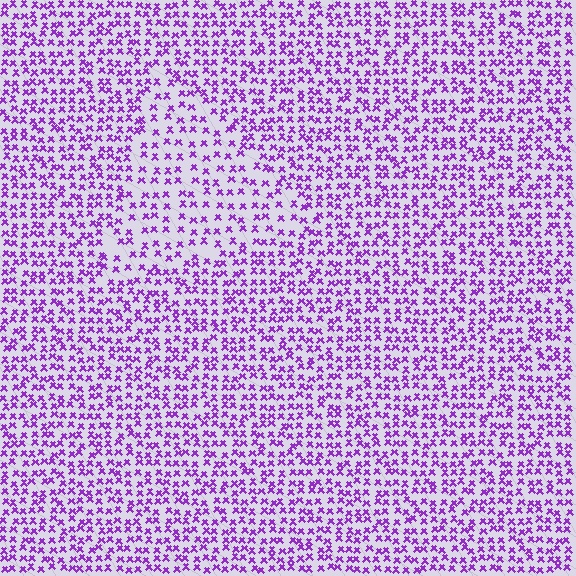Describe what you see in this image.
The image contains small purple elements arranged at two different densities. A triangle-shaped region is visible where the elements are less densely packed than the surrounding area.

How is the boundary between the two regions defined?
The boundary is defined by a change in element density (approximately 1.7x ratio). All elements are the same color, size, and shape.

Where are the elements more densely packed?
The elements are more densely packed outside the triangle boundary.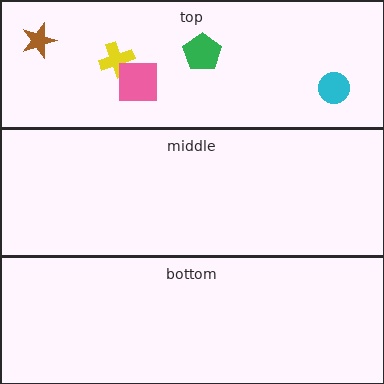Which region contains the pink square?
The top region.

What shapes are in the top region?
The yellow cross, the cyan circle, the green pentagon, the pink square, the brown star.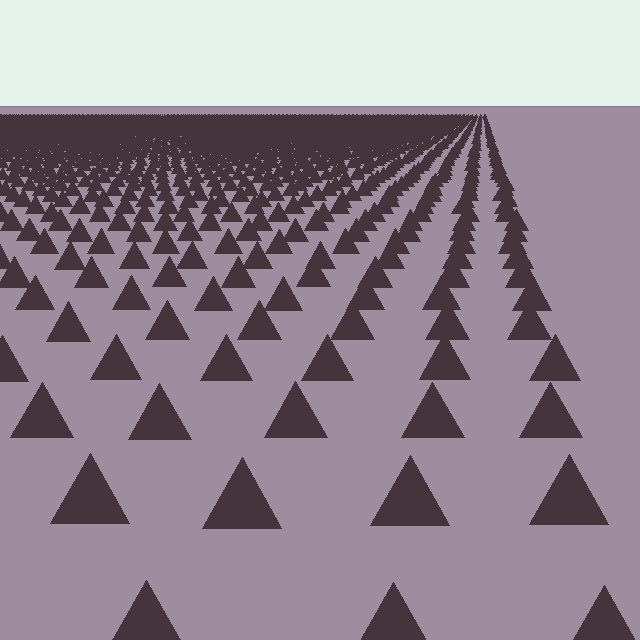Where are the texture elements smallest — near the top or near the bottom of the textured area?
Near the top.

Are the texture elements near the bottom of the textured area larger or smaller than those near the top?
Larger. Near the bottom, elements are closer to the viewer and appear at a bigger on-screen size.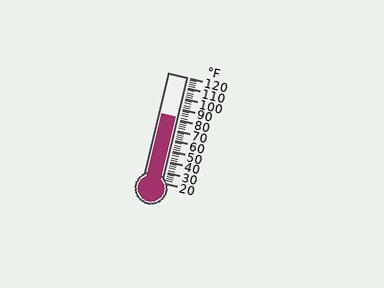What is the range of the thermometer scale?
The thermometer scale ranges from 20°F to 120°F.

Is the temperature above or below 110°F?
The temperature is below 110°F.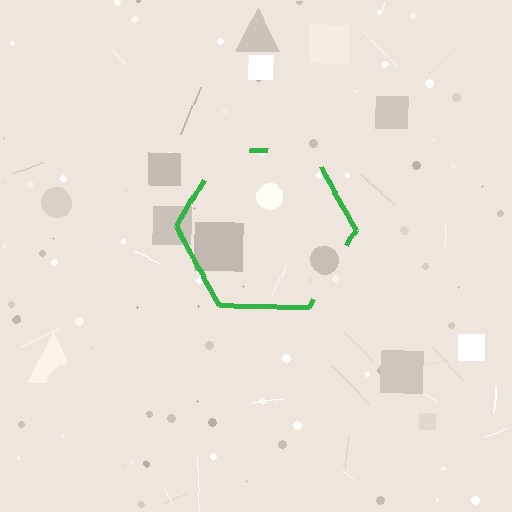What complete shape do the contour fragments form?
The contour fragments form a hexagon.